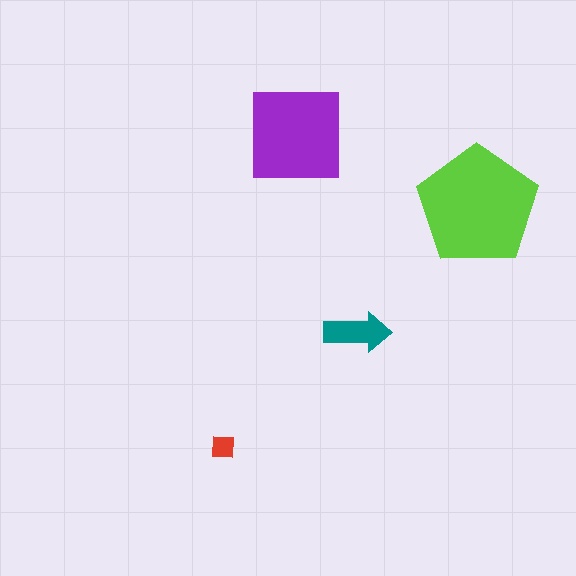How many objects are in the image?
There are 4 objects in the image.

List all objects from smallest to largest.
The red square, the teal arrow, the purple square, the lime pentagon.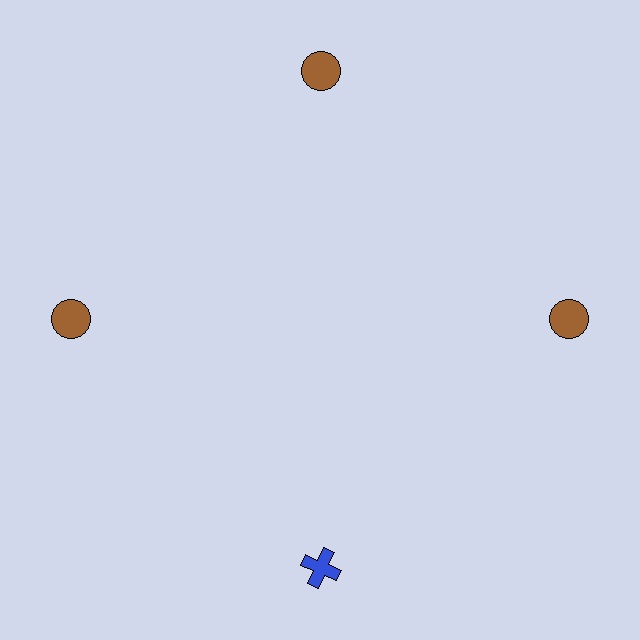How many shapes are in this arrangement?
There are 4 shapes arranged in a ring pattern.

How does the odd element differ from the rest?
It differs in both color (blue instead of brown) and shape (cross instead of circle).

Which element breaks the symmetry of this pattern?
The blue cross at roughly the 6 o'clock position breaks the symmetry. All other shapes are brown circles.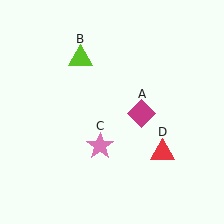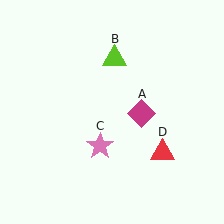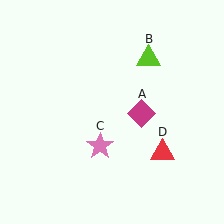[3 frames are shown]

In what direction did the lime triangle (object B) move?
The lime triangle (object B) moved right.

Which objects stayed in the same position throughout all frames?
Magenta diamond (object A) and pink star (object C) and red triangle (object D) remained stationary.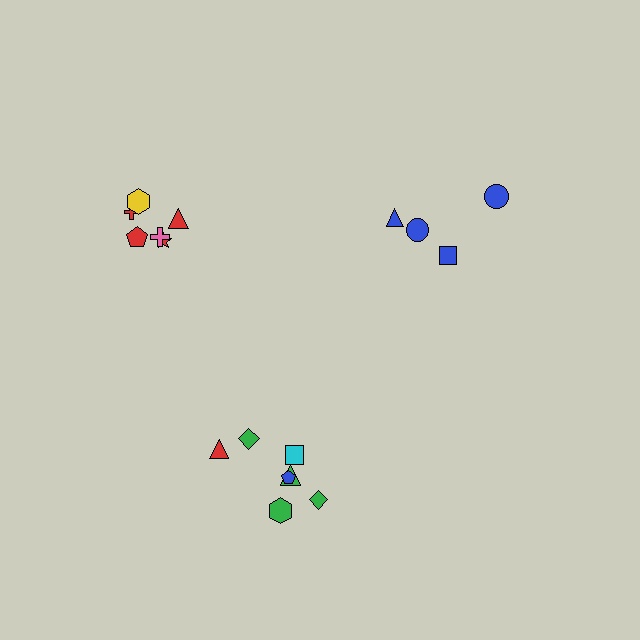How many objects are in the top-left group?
There are 6 objects.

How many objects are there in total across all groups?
There are 17 objects.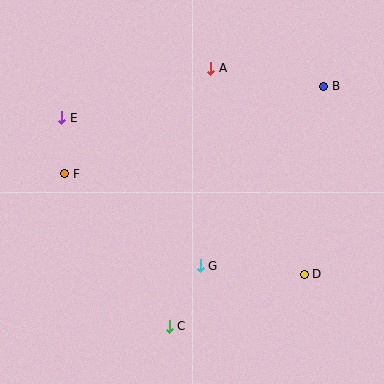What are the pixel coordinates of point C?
Point C is at (169, 326).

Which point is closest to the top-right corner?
Point B is closest to the top-right corner.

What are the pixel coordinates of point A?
Point A is at (211, 68).